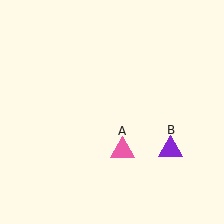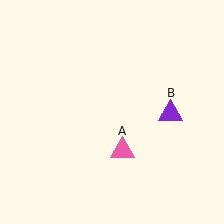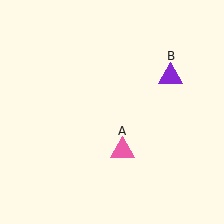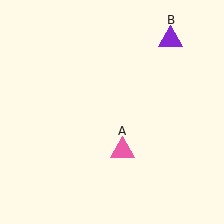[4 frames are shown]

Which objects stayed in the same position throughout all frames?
Pink triangle (object A) remained stationary.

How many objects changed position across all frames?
1 object changed position: purple triangle (object B).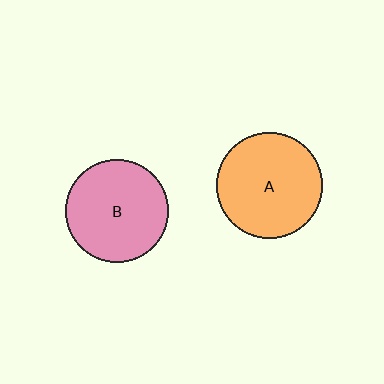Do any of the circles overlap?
No, none of the circles overlap.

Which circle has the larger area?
Circle A (orange).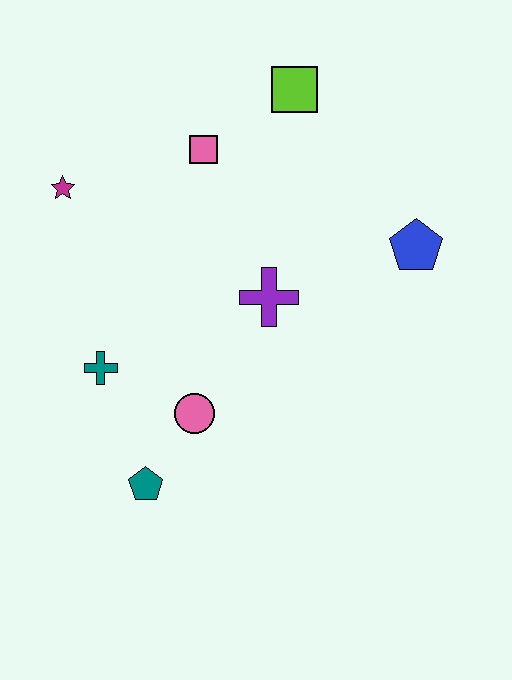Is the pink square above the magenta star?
Yes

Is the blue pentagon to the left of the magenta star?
No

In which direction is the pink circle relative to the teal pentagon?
The pink circle is above the teal pentagon.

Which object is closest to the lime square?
The pink square is closest to the lime square.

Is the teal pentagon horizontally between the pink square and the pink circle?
No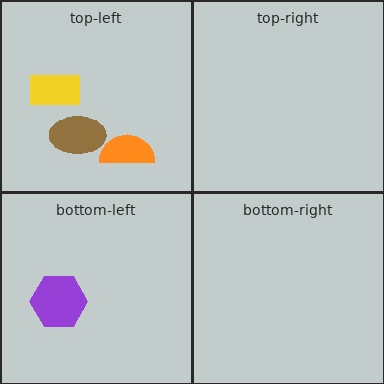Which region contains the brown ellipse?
The top-left region.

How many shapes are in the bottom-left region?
1.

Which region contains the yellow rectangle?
The top-left region.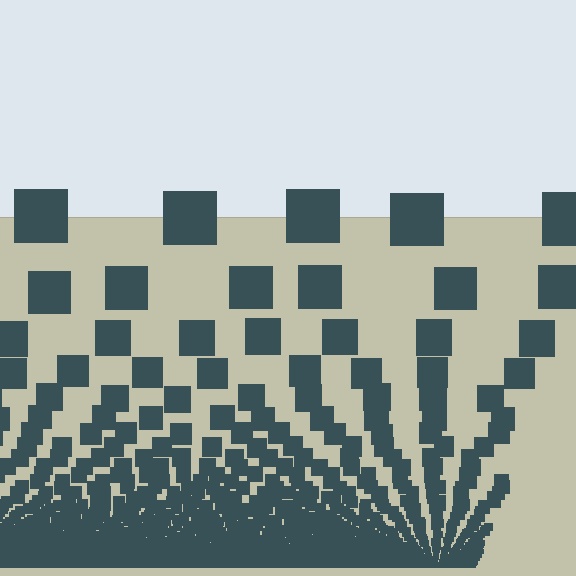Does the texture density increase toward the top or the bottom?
Density increases toward the bottom.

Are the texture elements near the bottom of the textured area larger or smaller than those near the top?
Smaller. The gradient is inverted — elements near the bottom are smaller and denser.